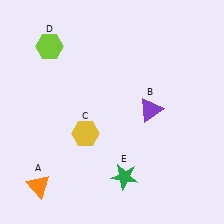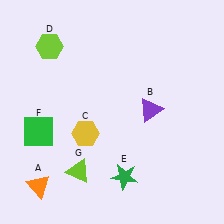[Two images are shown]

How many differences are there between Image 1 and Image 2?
There are 2 differences between the two images.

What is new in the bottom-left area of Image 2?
A lime triangle (G) was added in the bottom-left area of Image 2.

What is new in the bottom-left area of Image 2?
A green square (F) was added in the bottom-left area of Image 2.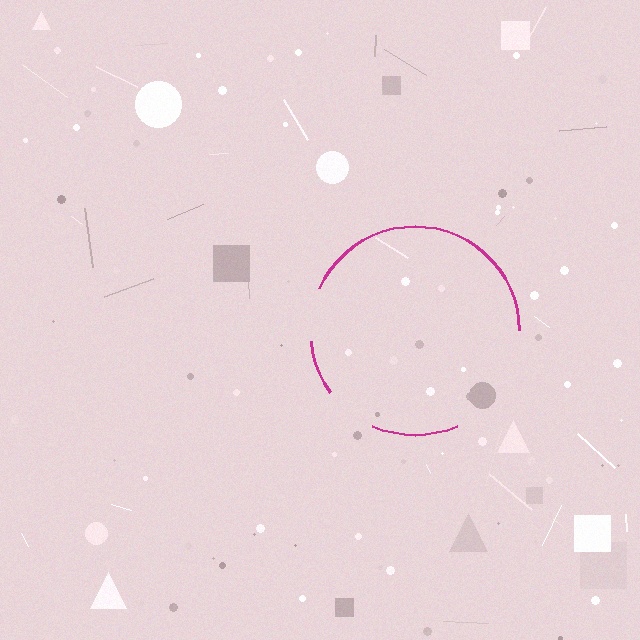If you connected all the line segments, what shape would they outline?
They would outline a circle.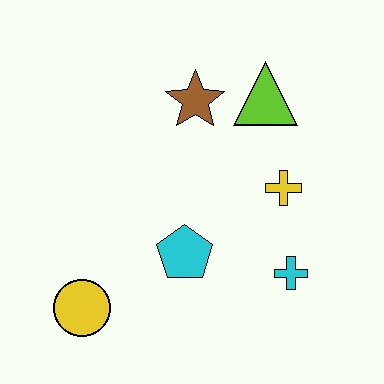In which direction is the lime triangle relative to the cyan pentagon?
The lime triangle is above the cyan pentagon.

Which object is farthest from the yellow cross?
The yellow circle is farthest from the yellow cross.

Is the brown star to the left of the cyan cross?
Yes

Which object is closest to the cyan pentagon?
The cyan cross is closest to the cyan pentagon.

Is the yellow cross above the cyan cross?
Yes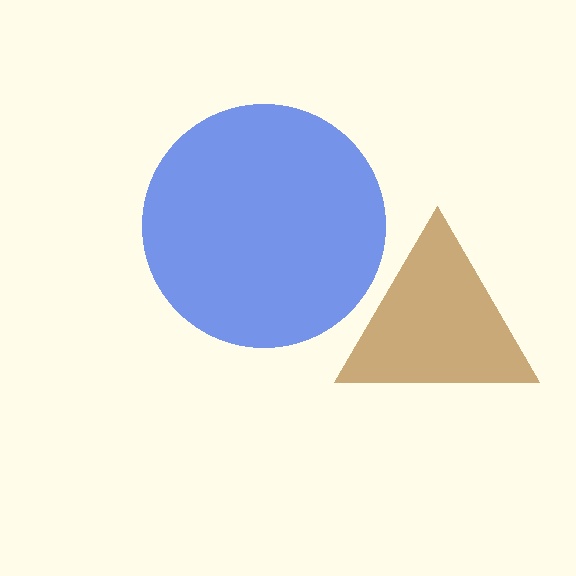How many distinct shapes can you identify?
There are 2 distinct shapes: a brown triangle, a blue circle.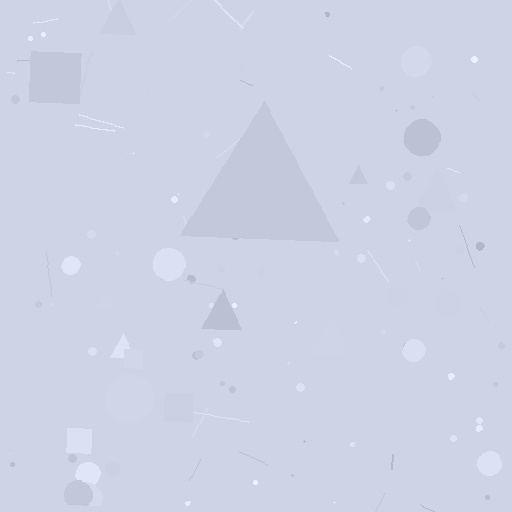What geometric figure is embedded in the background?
A triangle is embedded in the background.